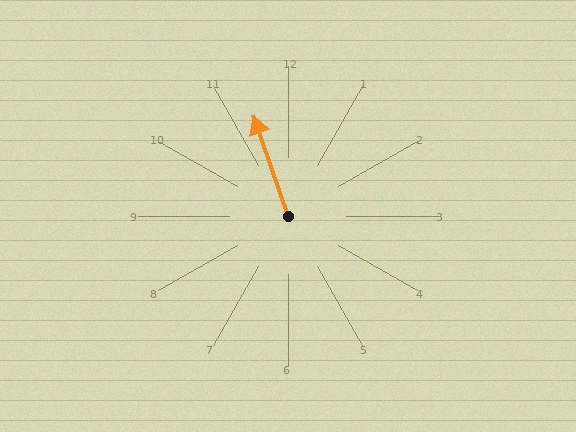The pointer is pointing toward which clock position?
Roughly 11 o'clock.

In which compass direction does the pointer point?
North.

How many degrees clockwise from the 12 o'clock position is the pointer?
Approximately 341 degrees.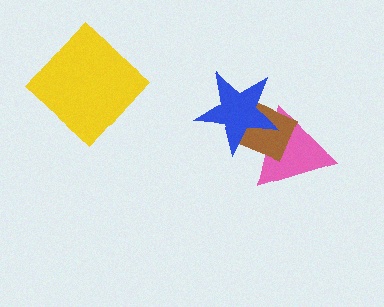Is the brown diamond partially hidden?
Yes, it is partially covered by another shape.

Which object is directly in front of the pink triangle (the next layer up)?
The brown diamond is directly in front of the pink triangle.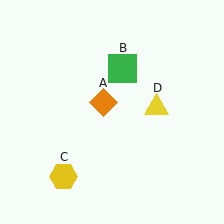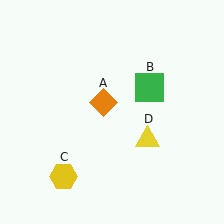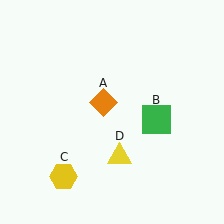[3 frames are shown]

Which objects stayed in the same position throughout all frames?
Orange diamond (object A) and yellow hexagon (object C) remained stationary.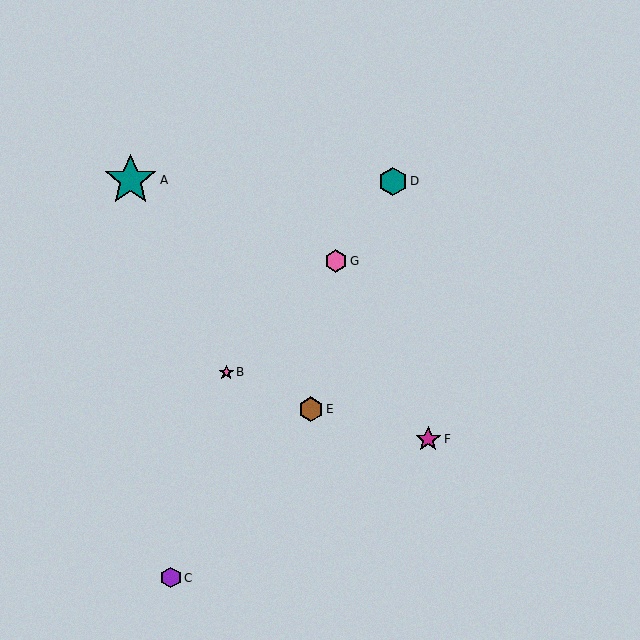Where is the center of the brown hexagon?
The center of the brown hexagon is at (311, 409).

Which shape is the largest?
The teal star (labeled A) is the largest.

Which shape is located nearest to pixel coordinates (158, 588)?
The purple hexagon (labeled C) at (171, 578) is nearest to that location.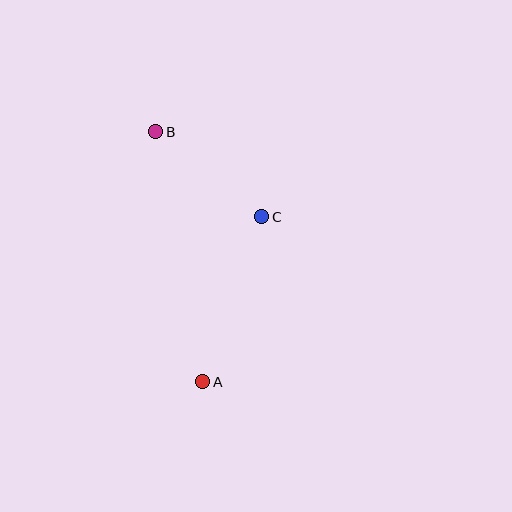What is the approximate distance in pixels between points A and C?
The distance between A and C is approximately 175 pixels.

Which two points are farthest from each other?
Points A and B are farthest from each other.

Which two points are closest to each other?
Points B and C are closest to each other.